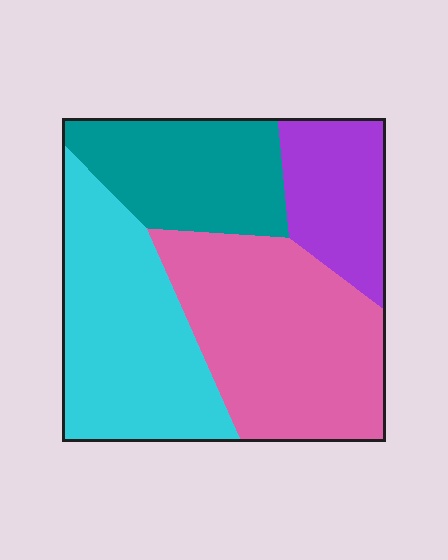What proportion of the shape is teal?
Teal covers around 20% of the shape.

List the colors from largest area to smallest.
From largest to smallest: pink, cyan, teal, purple.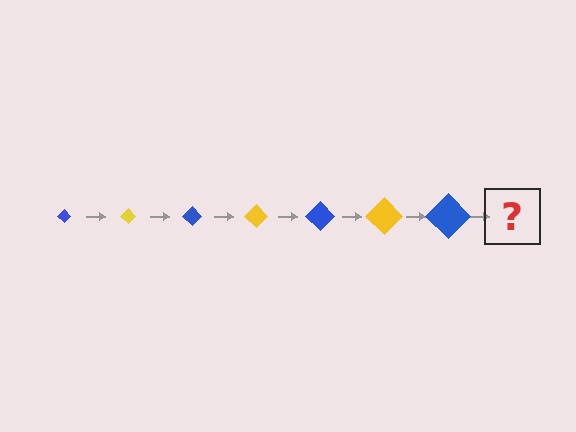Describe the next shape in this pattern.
It should be a yellow diamond, larger than the previous one.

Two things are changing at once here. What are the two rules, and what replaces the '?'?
The two rules are that the diamond grows larger each step and the color cycles through blue and yellow. The '?' should be a yellow diamond, larger than the previous one.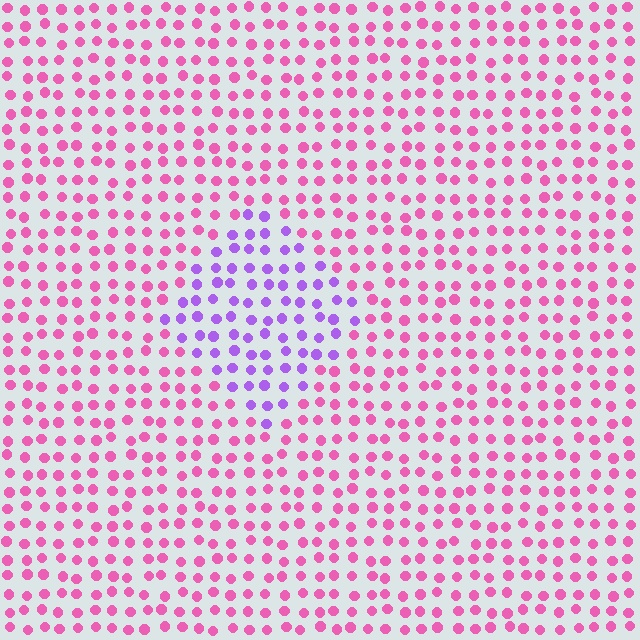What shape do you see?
I see a diamond.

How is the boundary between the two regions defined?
The boundary is defined purely by a slight shift in hue (about 51 degrees). Spacing, size, and orientation are identical on both sides.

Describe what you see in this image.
The image is filled with small pink elements in a uniform arrangement. A diamond-shaped region is visible where the elements are tinted to a slightly different hue, forming a subtle color boundary.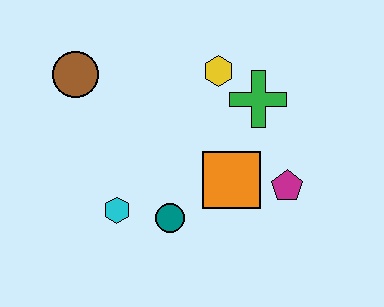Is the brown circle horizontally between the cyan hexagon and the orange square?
No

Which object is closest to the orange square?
The magenta pentagon is closest to the orange square.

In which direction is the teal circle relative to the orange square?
The teal circle is to the left of the orange square.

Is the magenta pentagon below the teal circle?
No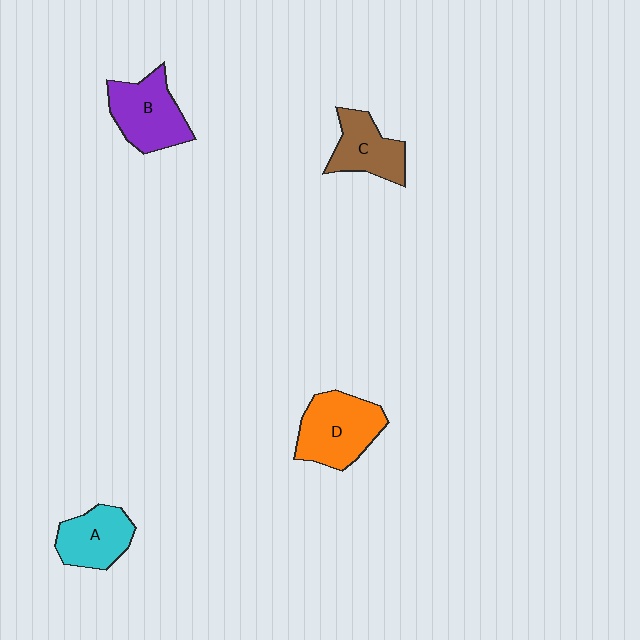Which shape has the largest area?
Shape D (orange).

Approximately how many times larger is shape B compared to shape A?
Approximately 1.2 times.